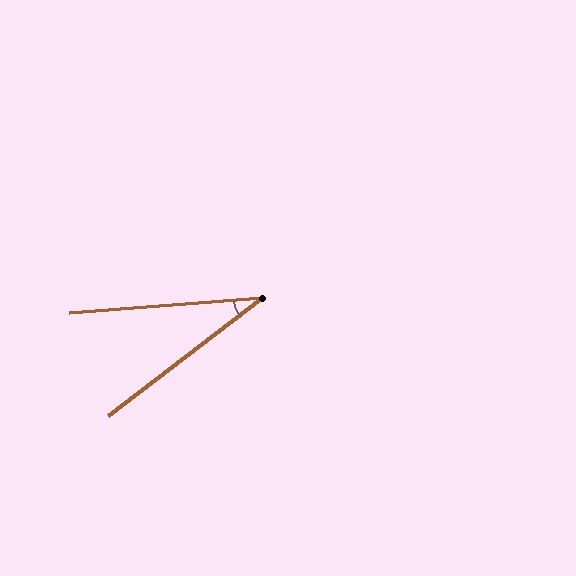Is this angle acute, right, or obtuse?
It is acute.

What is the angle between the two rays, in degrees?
Approximately 33 degrees.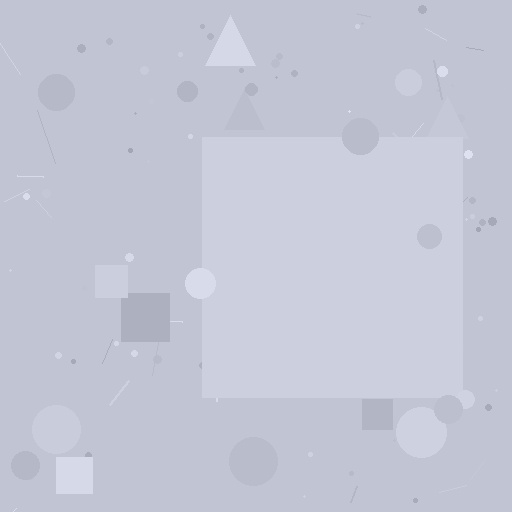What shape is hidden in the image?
A square is hidden in the image.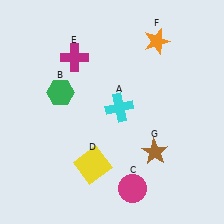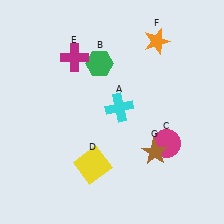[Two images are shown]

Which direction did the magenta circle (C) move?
The magenta circle (C) moved up.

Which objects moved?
The objects that moved are: the green hexagon (B), the magenta circle (C).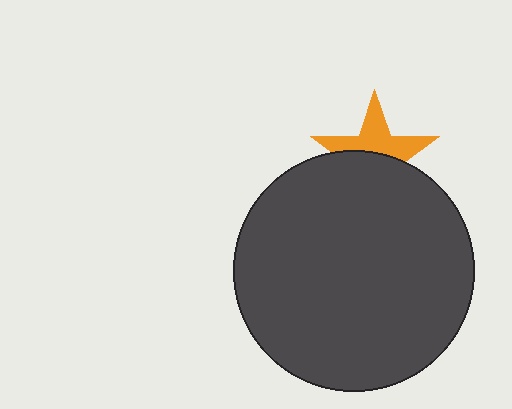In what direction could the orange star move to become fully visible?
The orange star could move up. That would shift it out from behind the dark gray circle entirely.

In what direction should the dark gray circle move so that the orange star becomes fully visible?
The dark gray circle should move down. That is the shortest direction to clear the overlap and leave the orange star fully visible.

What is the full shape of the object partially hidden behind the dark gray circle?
The partially hidden object is an orange star.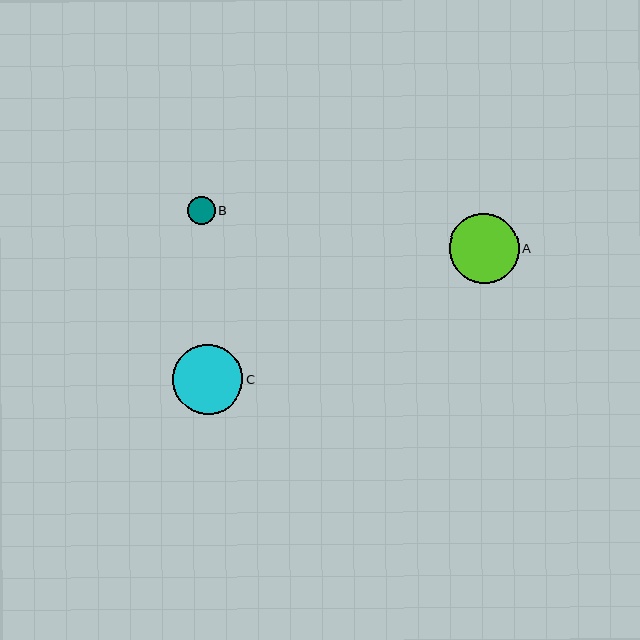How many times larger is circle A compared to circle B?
Circle A is approximately 2.5 times the size of circle B.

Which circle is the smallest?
Circle B is the smallest with a size of approximately 28 pixels.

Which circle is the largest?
Circle C is the largest with a size of approximately 70 pixels.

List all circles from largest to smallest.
From largest to smallest: C, A, B.